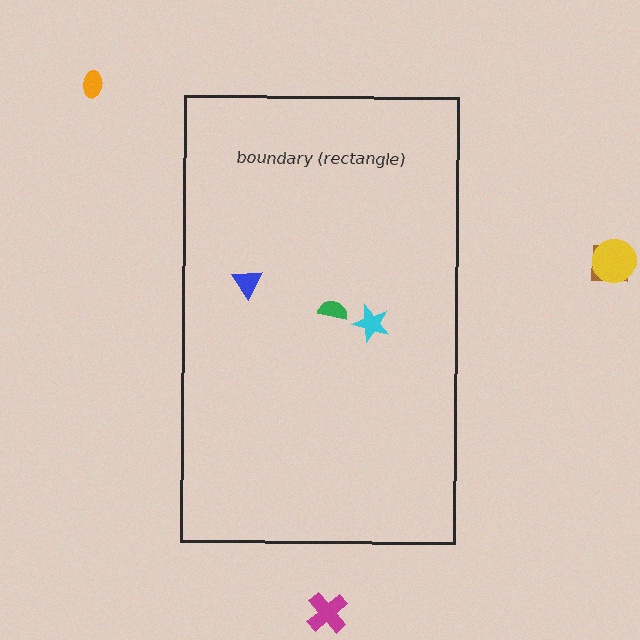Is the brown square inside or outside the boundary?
Outside.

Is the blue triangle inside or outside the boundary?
Inside.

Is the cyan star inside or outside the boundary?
Inside.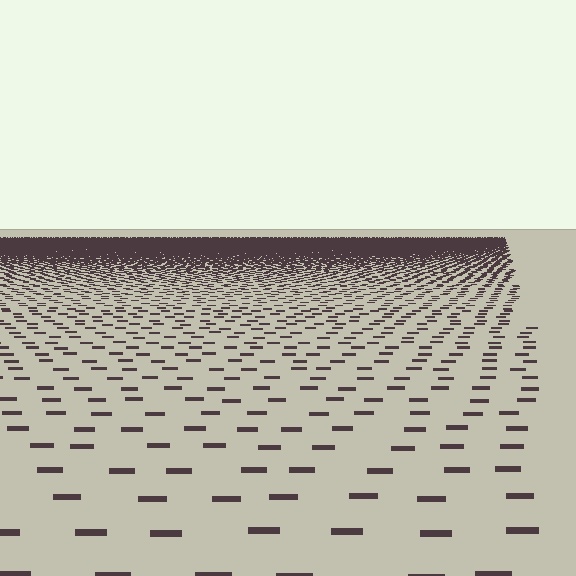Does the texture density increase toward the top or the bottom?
Density increases toward the top.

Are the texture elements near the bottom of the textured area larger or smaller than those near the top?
Larger. Near the bottom, elements are closer to the viewer and appear at a bigger on-screen size.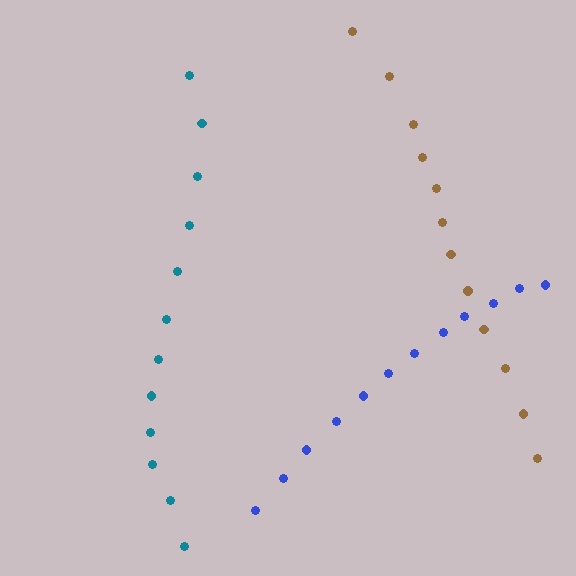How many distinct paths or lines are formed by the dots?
There are 3 distinct paths.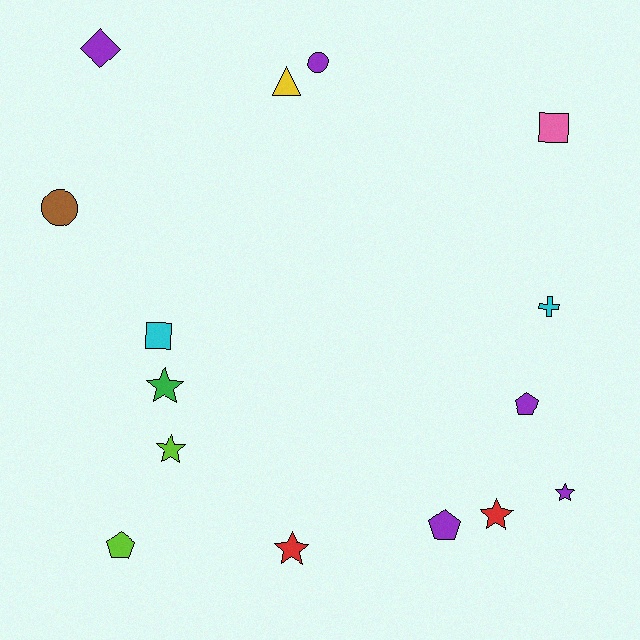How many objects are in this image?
There are 15 objects.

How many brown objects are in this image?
There is 1 brown object.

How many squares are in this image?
There are 2 squares.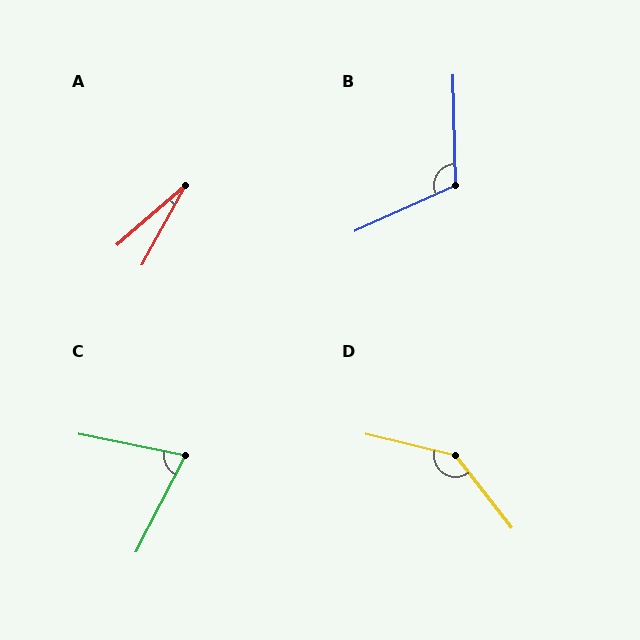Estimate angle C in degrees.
Approximately 74 degrees.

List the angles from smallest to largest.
A (20°), C (74°), B (113°), D (141°).